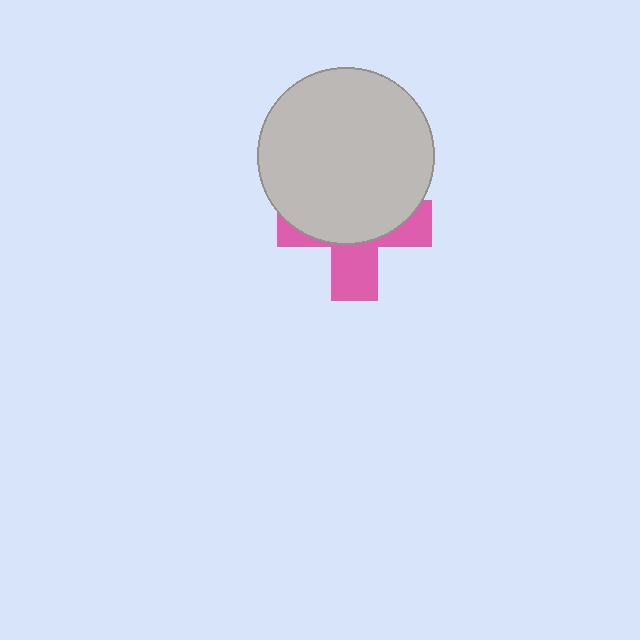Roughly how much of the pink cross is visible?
A small part of it is visible (roughly 40%).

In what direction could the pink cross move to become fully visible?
The pink cross could move down. That would shift it out from behind the light gray circle entirely.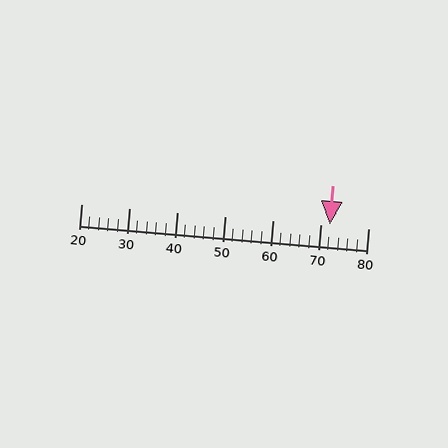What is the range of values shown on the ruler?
The ruler shows values from 20 to 80.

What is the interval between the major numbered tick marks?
The major tick marks are spaced 10 units apart.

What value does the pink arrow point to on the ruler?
The pink arrow points to approximately 72.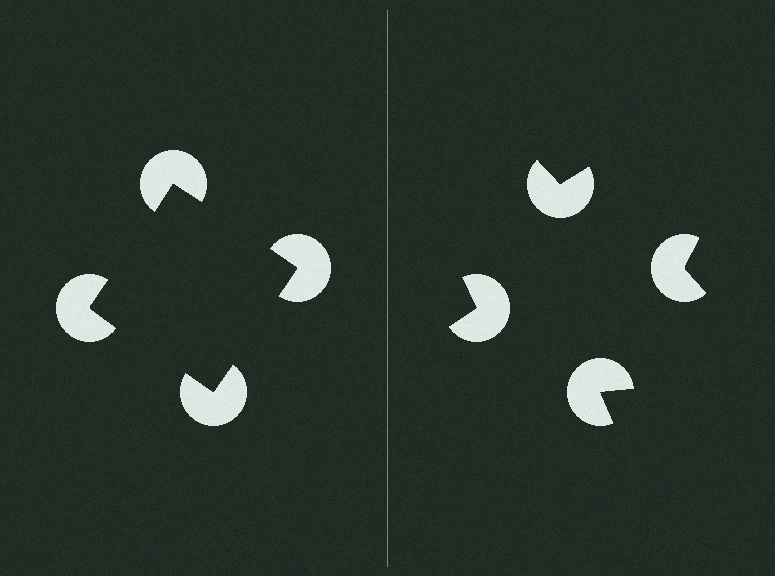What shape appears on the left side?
An illusory square.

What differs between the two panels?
The pac-man discs are positioned identically on both sides; only the wedge orientations differ. On the left they align to a square; on the right they are misaligned.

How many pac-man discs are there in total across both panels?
8 — 4 on each side.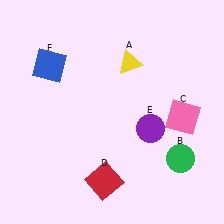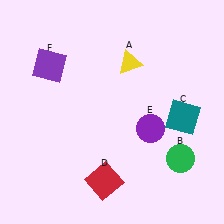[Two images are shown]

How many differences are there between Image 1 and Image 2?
There are 2 differences between the two images.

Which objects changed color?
C changed from pink to teal. F changed from blue to purple.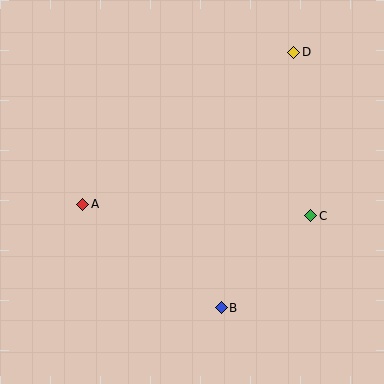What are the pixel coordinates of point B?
Point B is at (221, 308).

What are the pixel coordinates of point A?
Point A is at (82, 204).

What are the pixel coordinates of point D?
Point D is at (294, 52).